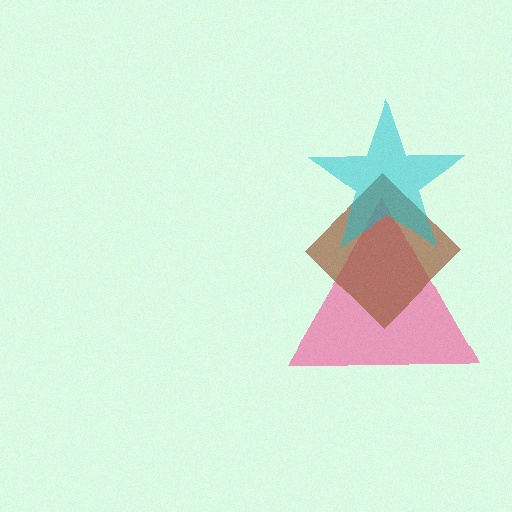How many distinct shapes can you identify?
There are 3 distinct shapes: a pink triangle, a brown diamond, a cyan star.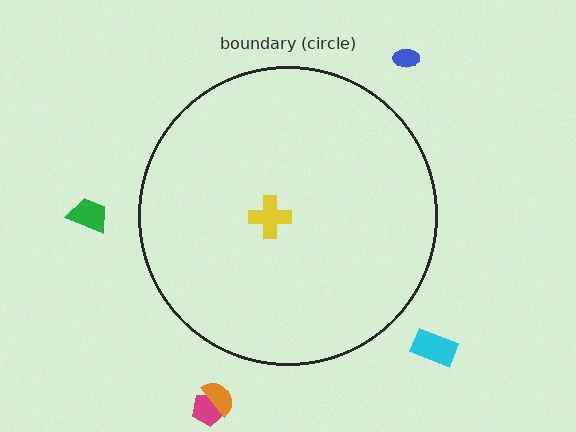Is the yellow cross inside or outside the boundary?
Inside.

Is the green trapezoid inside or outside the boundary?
Outside.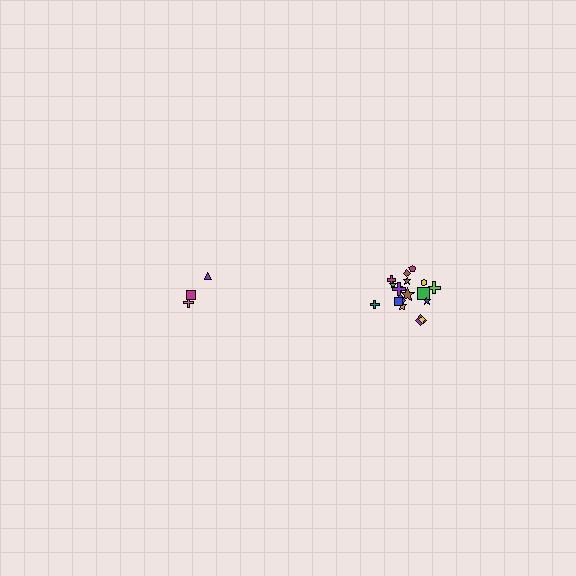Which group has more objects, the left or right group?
The right group.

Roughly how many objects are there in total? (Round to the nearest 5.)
Roughly 20 objects in total.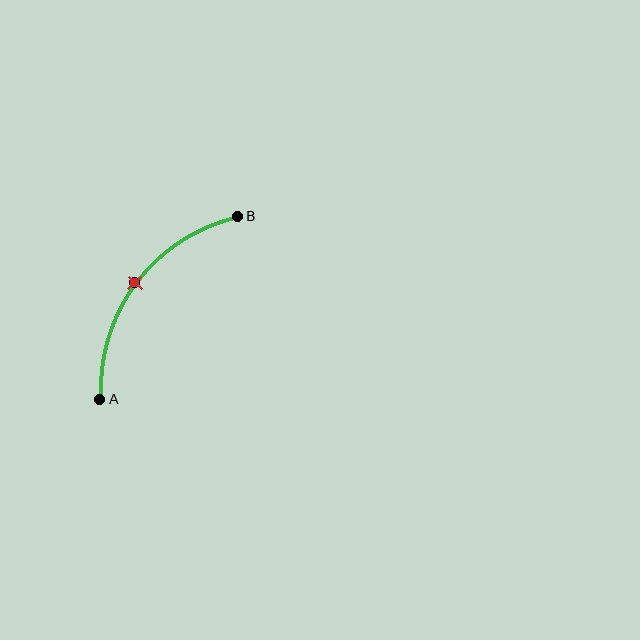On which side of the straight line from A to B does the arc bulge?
The arc bulges above and to the left of the straight line connecting A and B.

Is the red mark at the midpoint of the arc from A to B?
Yes. The red mark lies on the arc at equal arc-length from both A and B — it is the arc midpoint.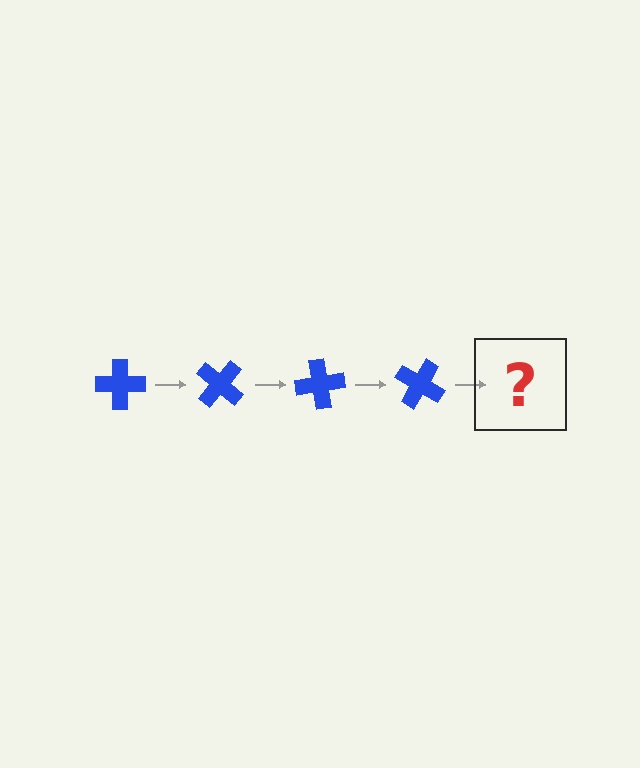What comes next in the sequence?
The next element should be a blue cross rotated 160 degrees.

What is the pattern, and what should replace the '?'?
The pattern is that the cross rotates 40 degrees each step. The '?' should be a blue cross rotated 160 degrees.